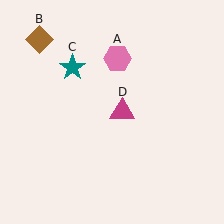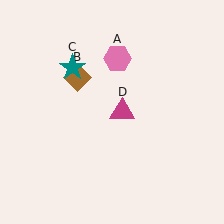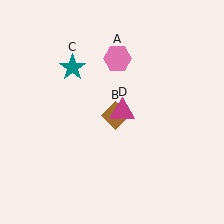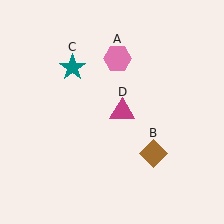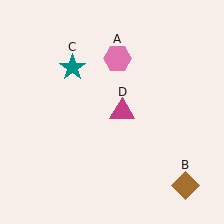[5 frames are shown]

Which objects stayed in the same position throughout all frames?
Pink hexagon (object A) and teal star (object C) and magenta triangle (object D) remained stationary.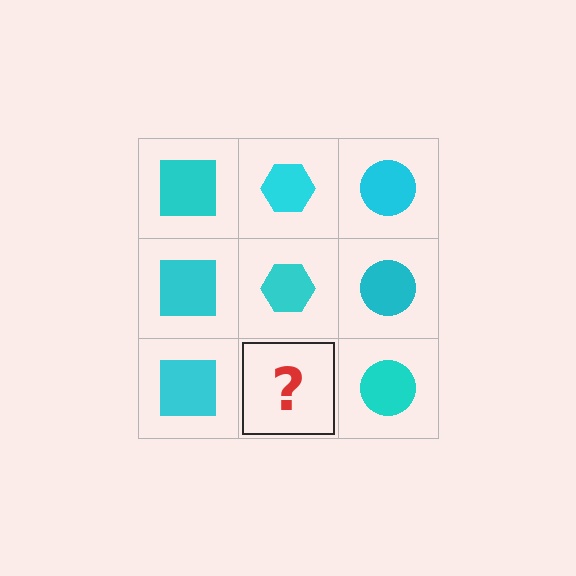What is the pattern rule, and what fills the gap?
The rule is that each column has a consistent shape. The gap should be filled with a cyan hexagon.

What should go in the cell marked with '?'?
The missing cell should contain a cyan hexagon.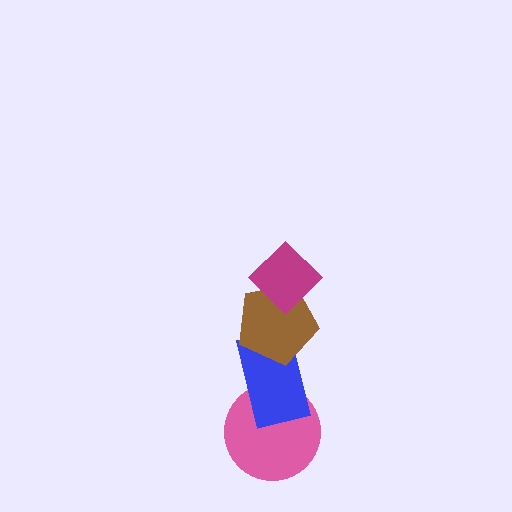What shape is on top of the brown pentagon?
The magenta diamond is on top of the brown pentagon.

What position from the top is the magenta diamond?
The magenta diamond is 1st from the top.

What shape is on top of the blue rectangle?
The brown pentagon is on top of the blue rectangle.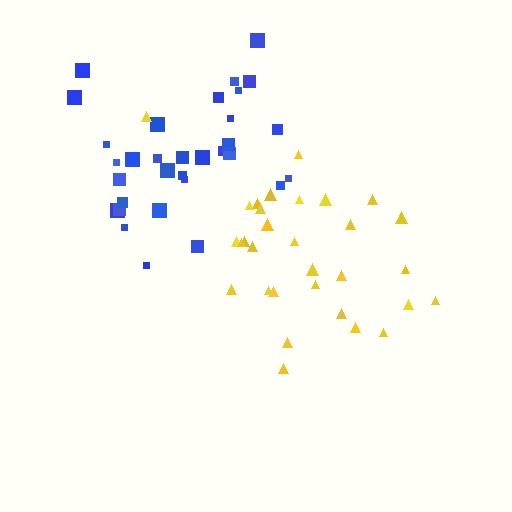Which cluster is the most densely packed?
Blue.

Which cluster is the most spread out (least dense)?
Yellow.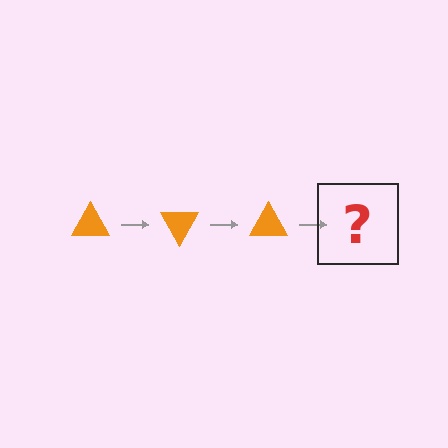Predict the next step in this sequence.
The next step is an orange triangle rotated 180 degrees.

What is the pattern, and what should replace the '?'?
The pattern is that the triangle rotates 60 degrees each step. The '?' should be an orange triangle rotated 180 degrees.